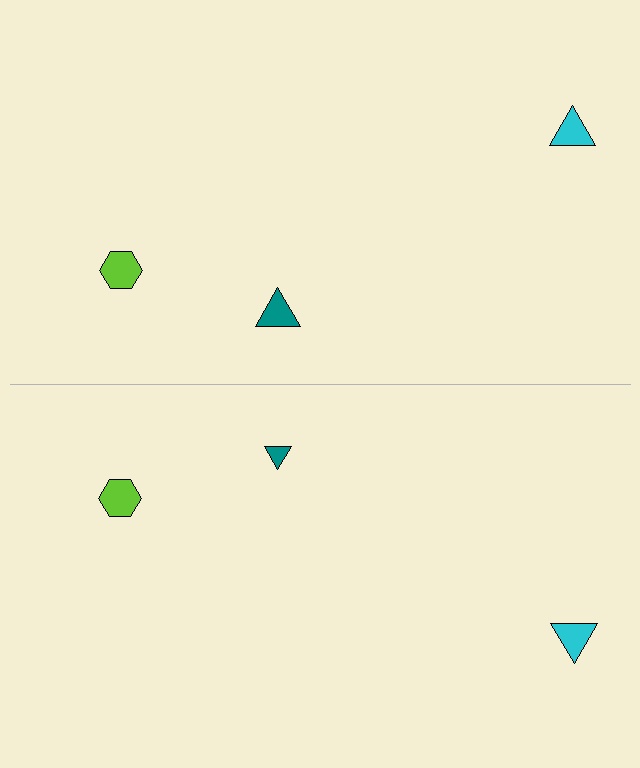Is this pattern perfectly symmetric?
No, the pattern is not perfectly symmetric. The teal triangle on the bottom side has a different size than its mirror counterpart.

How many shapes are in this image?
There are 6 shapes in this image.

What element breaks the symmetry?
The teal triangle on the bottom side has a different size than its mirror counterpart.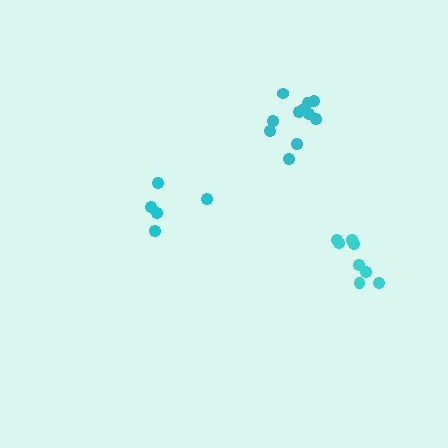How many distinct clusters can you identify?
There are 3 distinct clusters.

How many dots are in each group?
Group 1: 5 dots, Group 2: 8 dots, Group 3: 11 dots (24 total).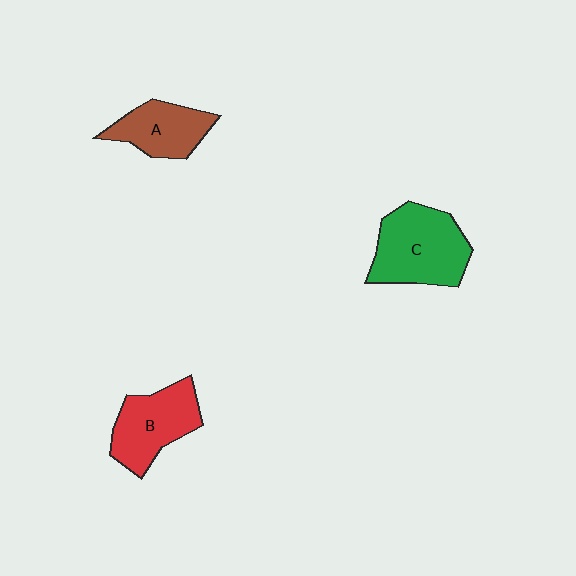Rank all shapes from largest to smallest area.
From largest to smallest: C (green), B (red), A (brown).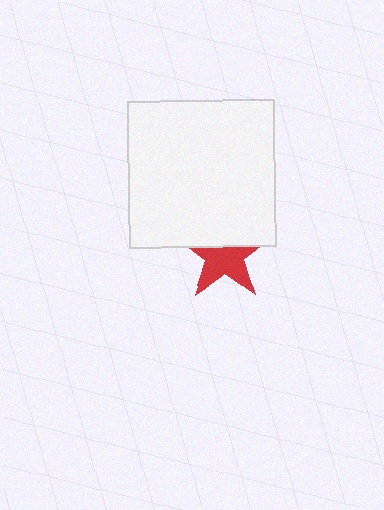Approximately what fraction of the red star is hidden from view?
Roughly 41% of the red star is hidden behind the white square.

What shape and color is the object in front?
The object in front is a white square.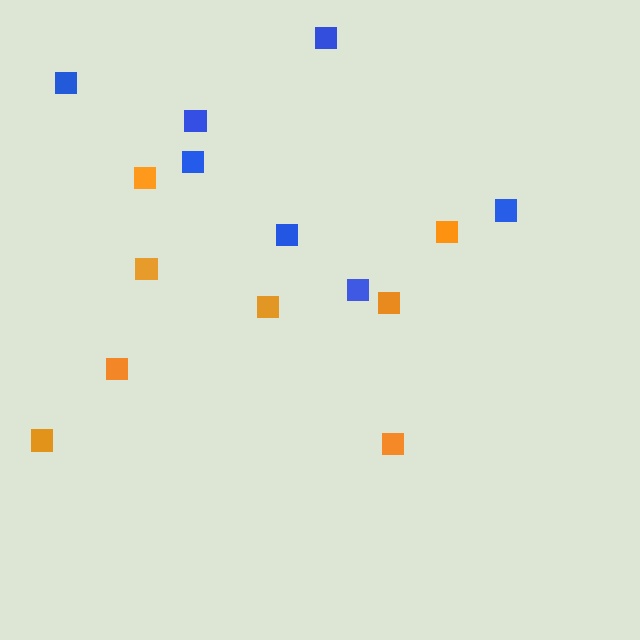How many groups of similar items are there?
There are 2 groups: one group of blue squares (7) and one group of orange squares (8).